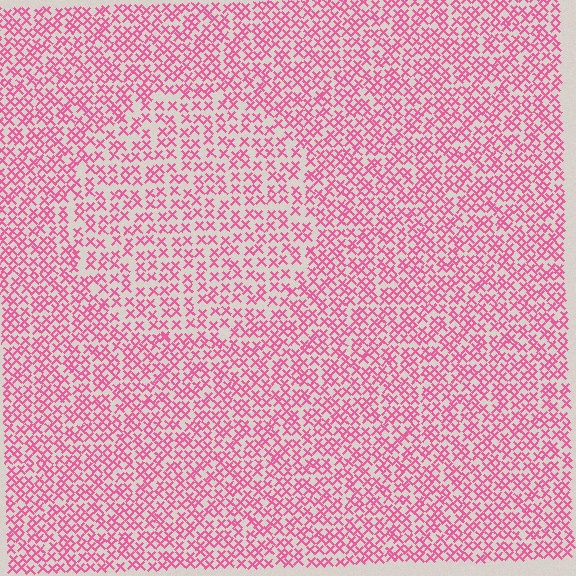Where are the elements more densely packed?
The elements are more densely packed outside the circle boundary.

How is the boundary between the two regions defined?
The boundary is defined by a change in element density (approximately 1.5x ratio). All elements are the same color, size, and shape.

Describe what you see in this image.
The image contains small pink elements arranged at two different densities. A circle-shaped region is visible where the elements are less densely packed than the surrounding area.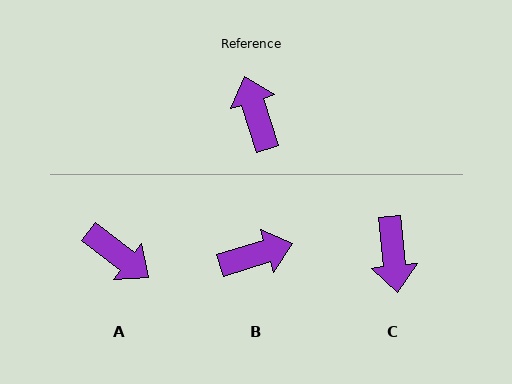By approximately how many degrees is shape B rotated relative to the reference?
Approximately 90 degrees clockwise.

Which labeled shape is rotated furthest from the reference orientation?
C, about 168 degrees away.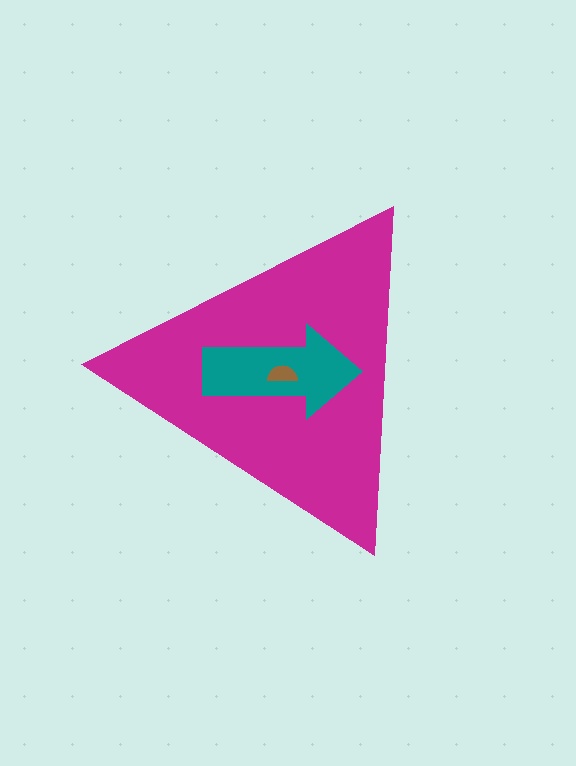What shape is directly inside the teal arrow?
The brown semicircle.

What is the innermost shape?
The brown semicircle.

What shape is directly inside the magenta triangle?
The teal arrow.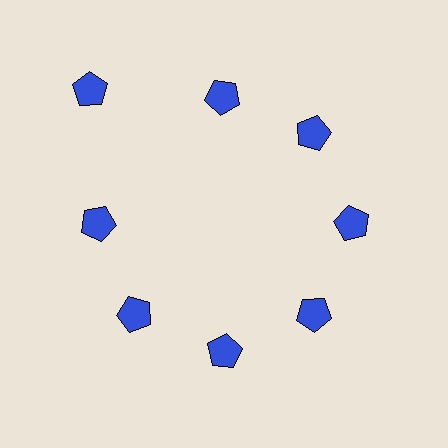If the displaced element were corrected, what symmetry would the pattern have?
It would have 8-fold rotational symmetry — the pattern would map onto itself every 45 degrees.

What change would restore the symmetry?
The symmetry would be restored by moving it inward, back onto the ring so that all 8 pentagons sit at equal angles and equal distance from the center.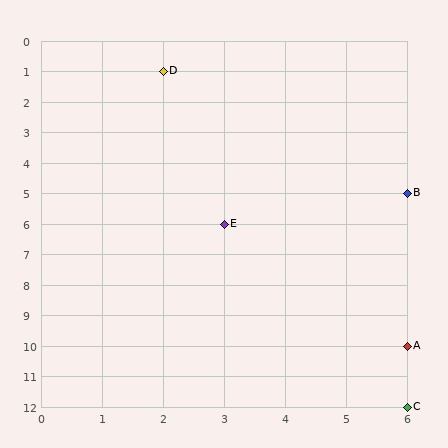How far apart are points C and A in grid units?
Points C and A are 2 rows apart.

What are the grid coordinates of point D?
Point D is at grid coordinates (2, 1).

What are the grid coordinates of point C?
Point C is at grid coordinates (6, 12).